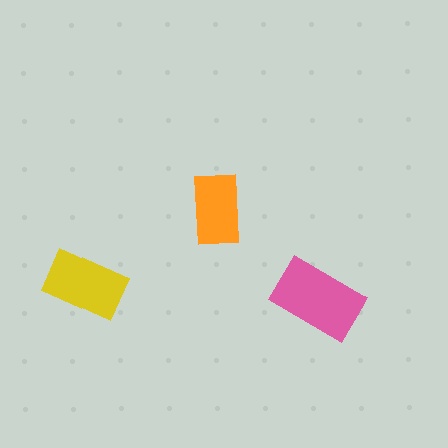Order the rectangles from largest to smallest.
the pink one, the yellow one, the orange one.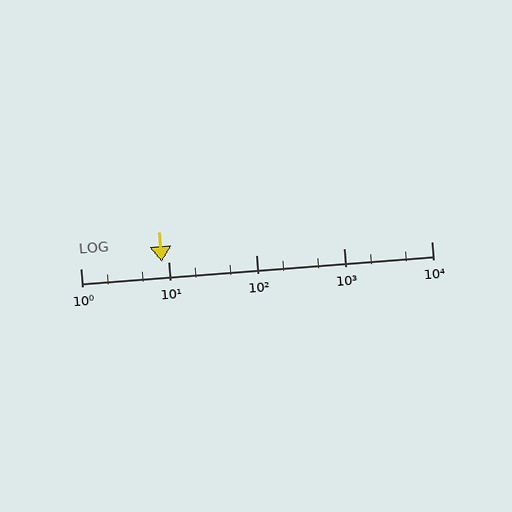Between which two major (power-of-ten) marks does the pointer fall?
The pointer is between 1 and 10.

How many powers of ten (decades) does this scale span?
The scale spans 4 decades, from 1 to 10000.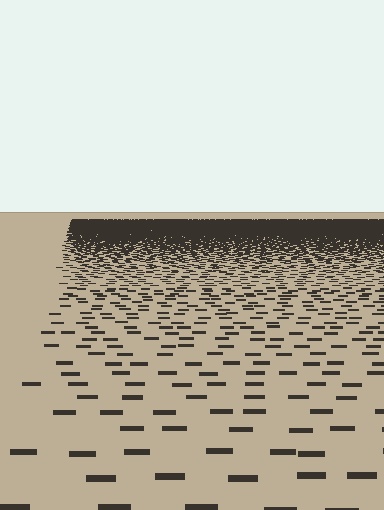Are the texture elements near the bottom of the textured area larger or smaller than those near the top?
Larger. Near the bottom, elements are closer to the viewer and appear at a bigger on-screen size.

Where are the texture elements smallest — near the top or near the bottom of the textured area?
Near the top.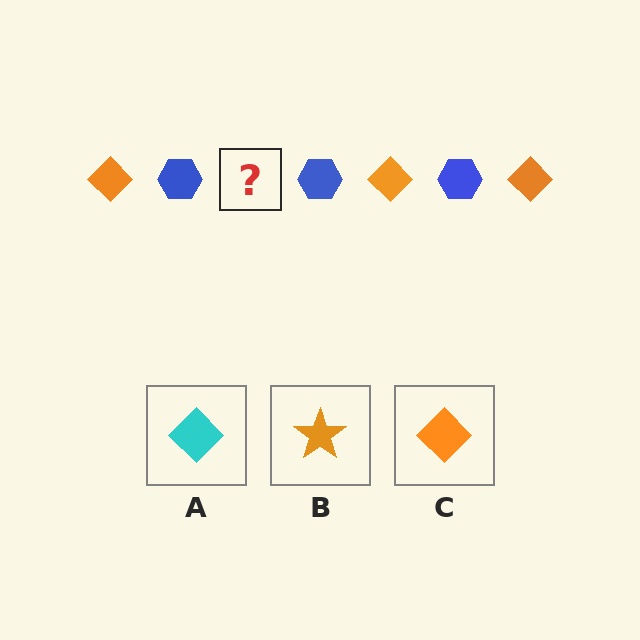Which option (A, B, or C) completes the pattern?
C.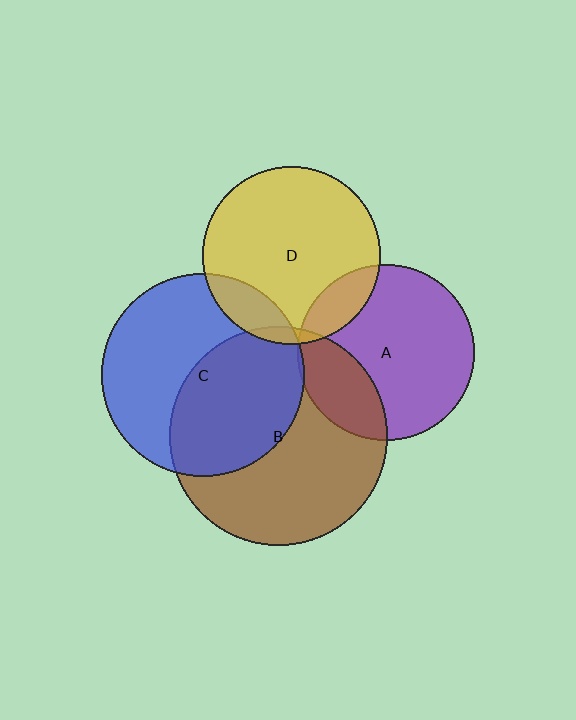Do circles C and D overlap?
Yes.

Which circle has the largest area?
Circle B (brown).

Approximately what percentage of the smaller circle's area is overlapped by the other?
Approximately 15%.